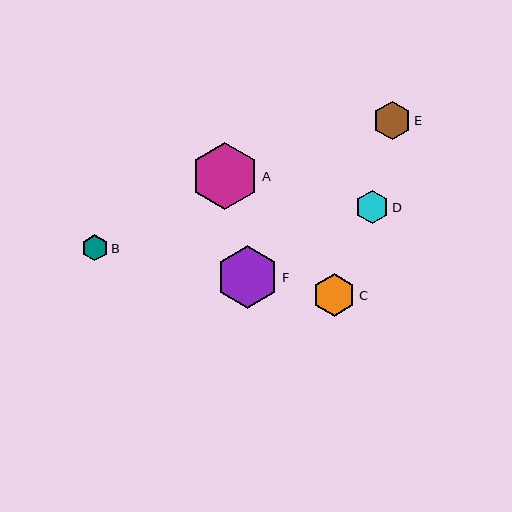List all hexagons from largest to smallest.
From largest to smallest: A, F, C, E, D, B.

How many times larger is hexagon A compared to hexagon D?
Hexagon A is approximately 2.1 times the size of hexagon D.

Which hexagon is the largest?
Hexagon A is the largest with a size of approximately 68 pixels.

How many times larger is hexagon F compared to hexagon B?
Hexagon F is approximately 2.4 times the size of hexagon B.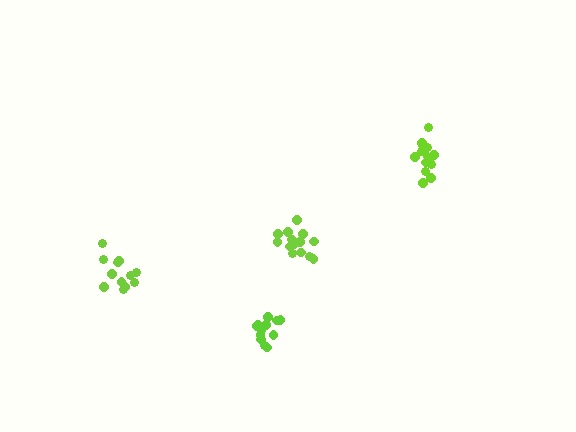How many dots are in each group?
Group 1: 14 dots, Group 2: 12 dots, Group 3: 14 dots, Group 4: 12 dots (52 total).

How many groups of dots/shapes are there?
There are 4 groups.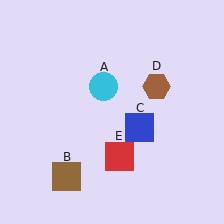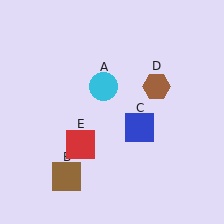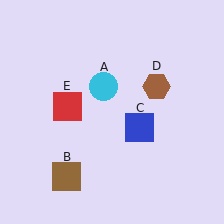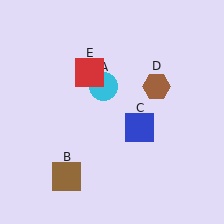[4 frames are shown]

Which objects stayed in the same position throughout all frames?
Cyan circle (object A) and brown square (object B) and blue square (object C) and brown hexagon (object D) remained stationary.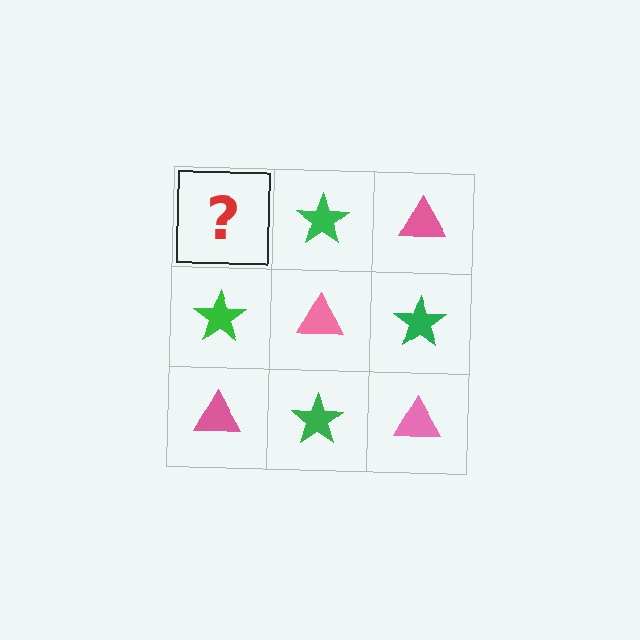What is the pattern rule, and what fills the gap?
The rule is that it alternates pink triangle and green star in a checkerboard pattern. The gap should be filled with a pink triangle.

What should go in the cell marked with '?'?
The missing cell should contain a pink triangle.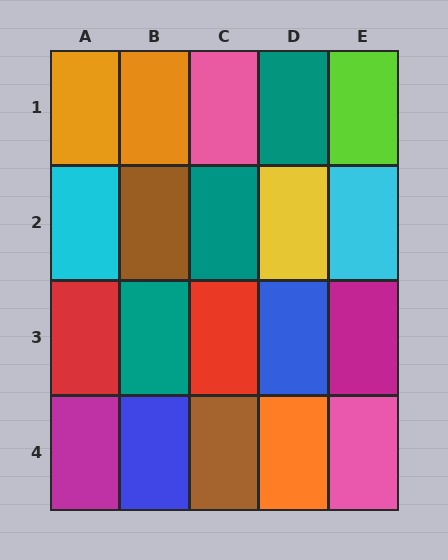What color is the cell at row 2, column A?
Cyan.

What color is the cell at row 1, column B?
Orange.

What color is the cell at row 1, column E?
Lime.